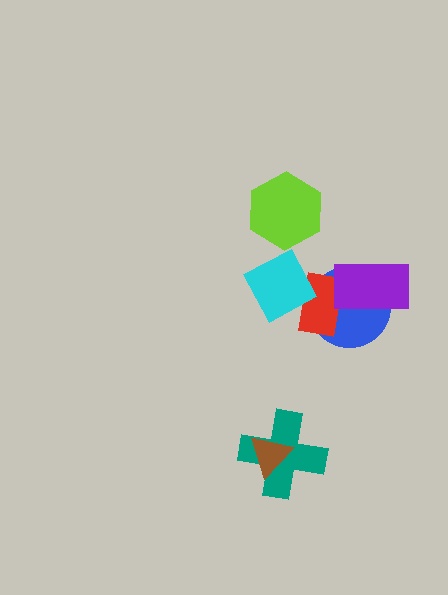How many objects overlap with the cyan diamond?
1 object overlaps with the cyan diamond.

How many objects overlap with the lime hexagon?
0 objects overlap with the lime hexagon.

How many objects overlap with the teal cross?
1 object overlaps with the teal cross.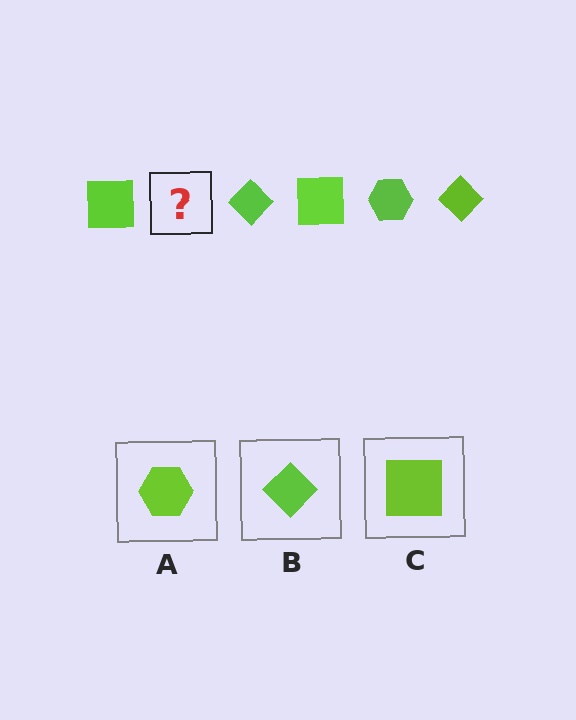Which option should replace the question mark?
Option A.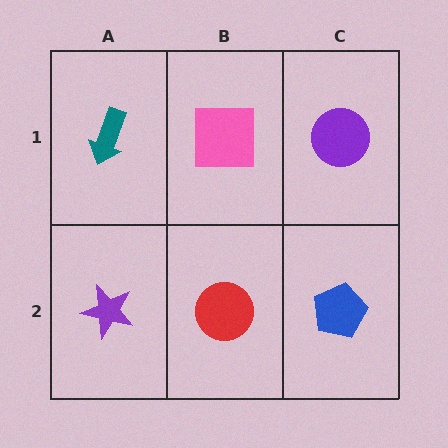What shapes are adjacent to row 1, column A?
A purple star (row 2, column A), a pink square (row 1, column B).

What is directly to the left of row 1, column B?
A teal arrow.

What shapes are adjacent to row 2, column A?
A teal arrow (row 1, column A), a red circle (row 2, column B).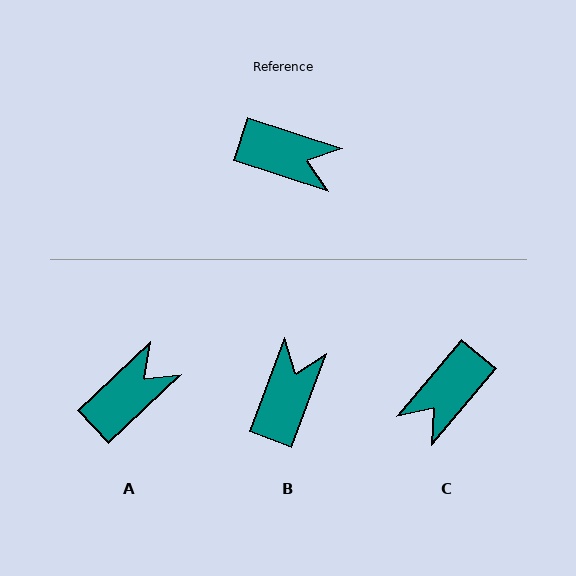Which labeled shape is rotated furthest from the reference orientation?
C, about 112 degrees away.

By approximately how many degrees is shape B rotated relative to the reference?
Approximately 87 degrees counter-clockwise.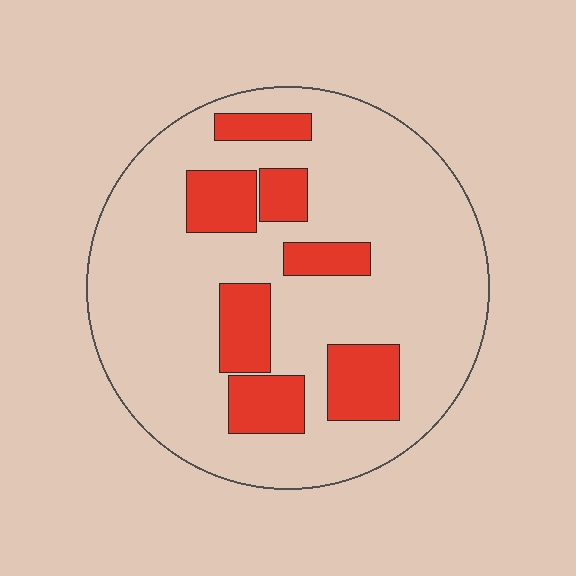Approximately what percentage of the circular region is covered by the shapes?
Approximately 20%.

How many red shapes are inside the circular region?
7.